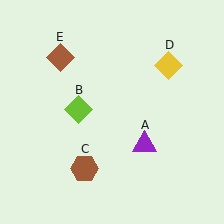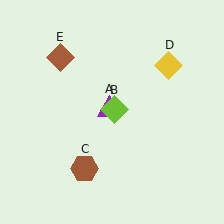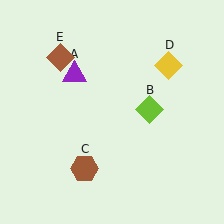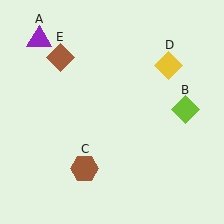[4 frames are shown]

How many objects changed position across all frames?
2 objects changed position: purple triangle (object A), lime diamond (object B).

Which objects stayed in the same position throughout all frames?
Brown hexagon (object C) and yellow diamond (object D) and brown diamond (object E) remained stationary.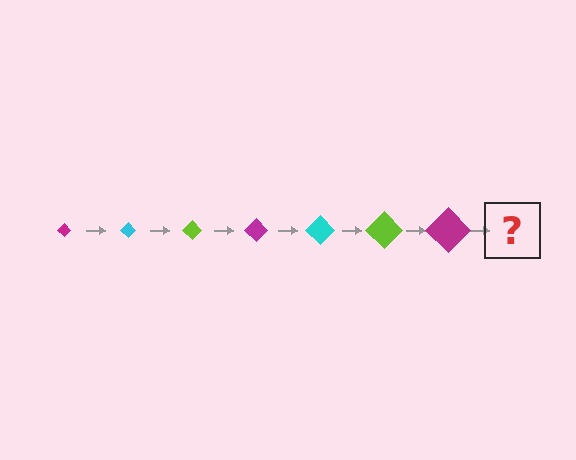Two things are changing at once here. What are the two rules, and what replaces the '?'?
The two rules are that the diamond grows larger each step and the color cycles through magenta, cyan, and lime. The '?' should be a cyan diamond, larger than the previous one.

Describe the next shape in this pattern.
It should be a cyan diamond, larger than the previous one.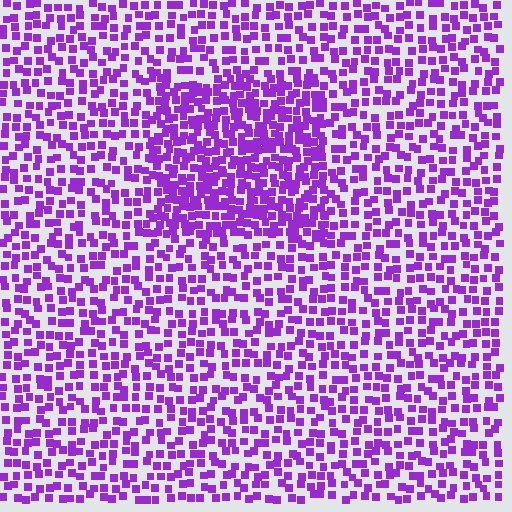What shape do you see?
I see a rectangle.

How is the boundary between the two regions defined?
The boundary is defined by a change in element density (approximately 1.8x ratio). All elements are the same color, size, and shape.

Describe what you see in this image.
The image contains small purple elements arranged at two different densities. A rectangle-shaped region is visible where the elements are more densely packed than the surrounding area.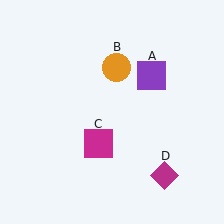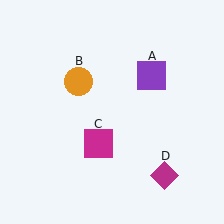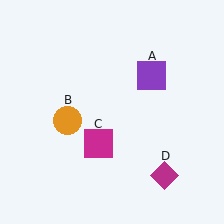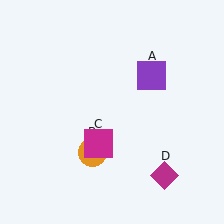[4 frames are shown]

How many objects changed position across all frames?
1 object changed position: orange circle (object B).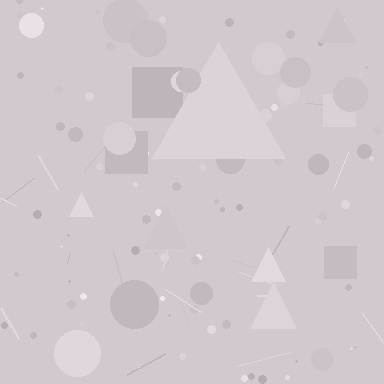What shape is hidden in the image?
A triangle is hidden in the image.